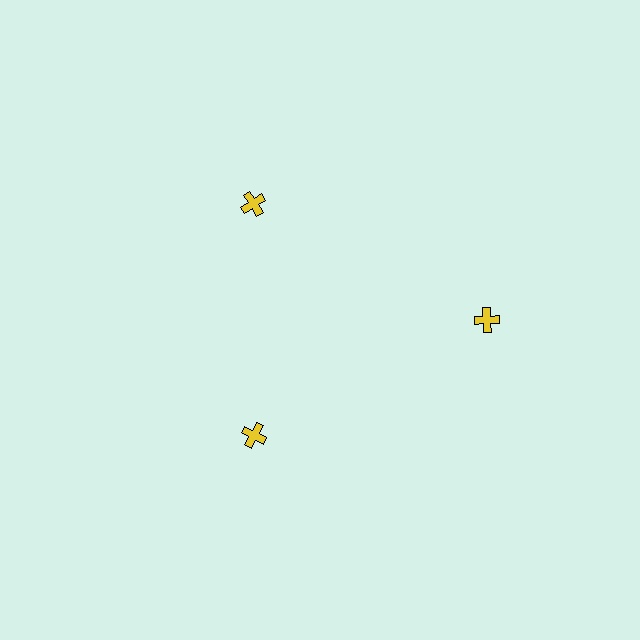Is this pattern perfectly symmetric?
No. The 3 yellow crosses are arranged in a ring, but one element near the 3 o'clock position is pushed outward from the center, breaking the 3-fold rotational symmetry.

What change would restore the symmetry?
The symmetry would be restored by moving it inward, back onto the ring so that all 3 crosses sit at equal angles and equal distance from the center.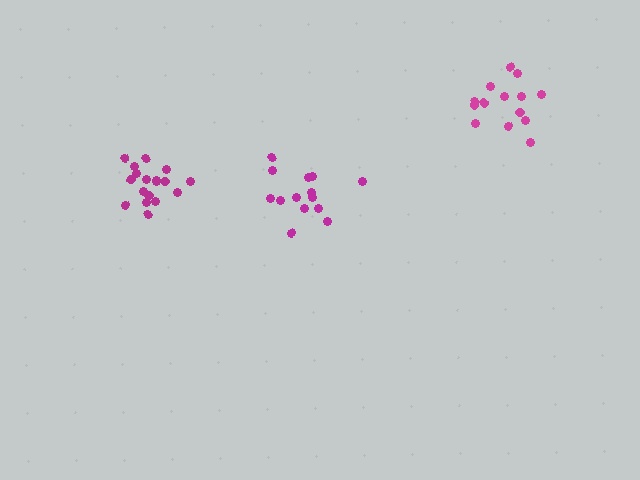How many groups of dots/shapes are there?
There are 3 groups.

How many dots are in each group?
Group 1: 18 dots, Group 2: 14 dots, Group 3: 14 dots (46 total).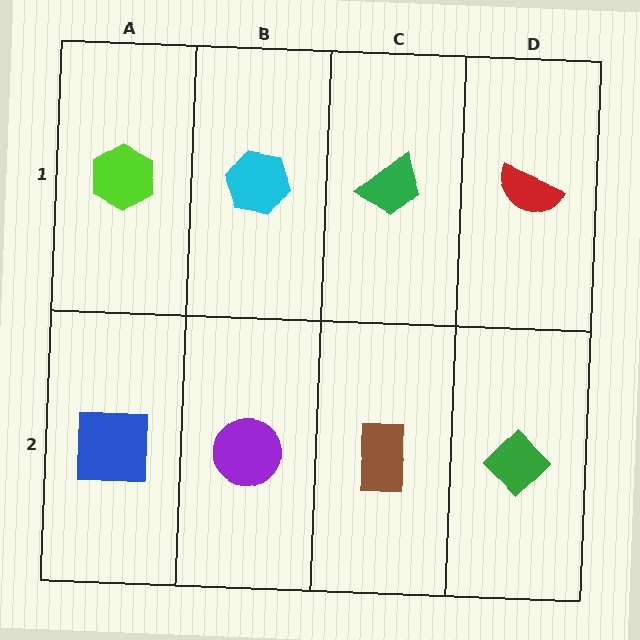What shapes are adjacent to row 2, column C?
A green trapezoid (row 1, column C), a purple circle (row 2, column B), a green diamond (row 2, column D).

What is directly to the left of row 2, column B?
A blue square.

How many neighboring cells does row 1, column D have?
2.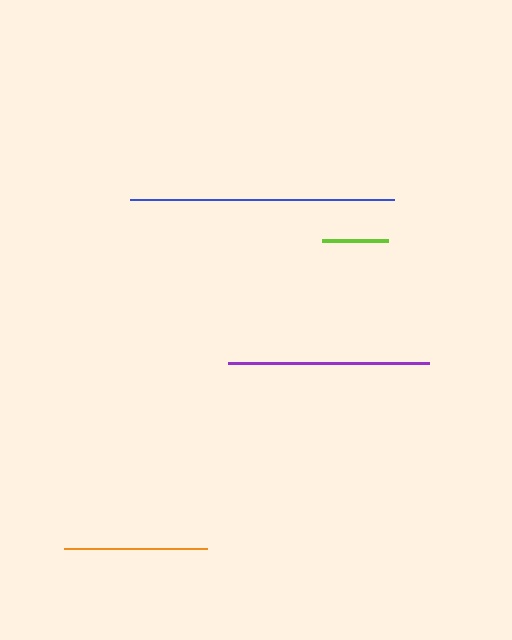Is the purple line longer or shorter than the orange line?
The purple line is longer than the orange line.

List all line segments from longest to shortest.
From longest to shortest: blue, purple, orange, lime.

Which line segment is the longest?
The blue line is the longest at approximately 264 pixels.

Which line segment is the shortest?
The lime line is the shortest at approximately 66 pixels.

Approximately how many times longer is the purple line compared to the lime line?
The purple line is approximately 3.1 times the length of the lime line.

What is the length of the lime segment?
The lime segment is approximately 66 pixels long.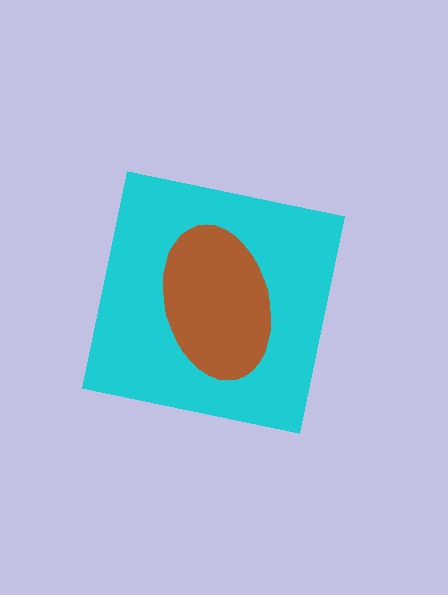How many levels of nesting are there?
2.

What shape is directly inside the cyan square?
The brown ellipse.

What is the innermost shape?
The brown ellipse.